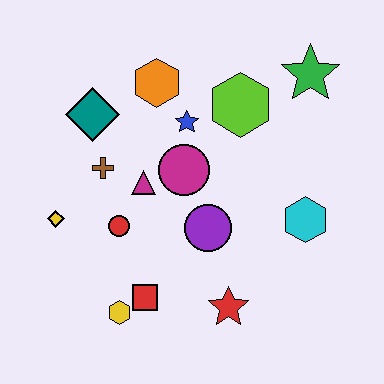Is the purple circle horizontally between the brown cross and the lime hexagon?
Yes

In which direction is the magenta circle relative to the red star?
The magenta circle is above the red star.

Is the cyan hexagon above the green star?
No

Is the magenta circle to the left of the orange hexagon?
No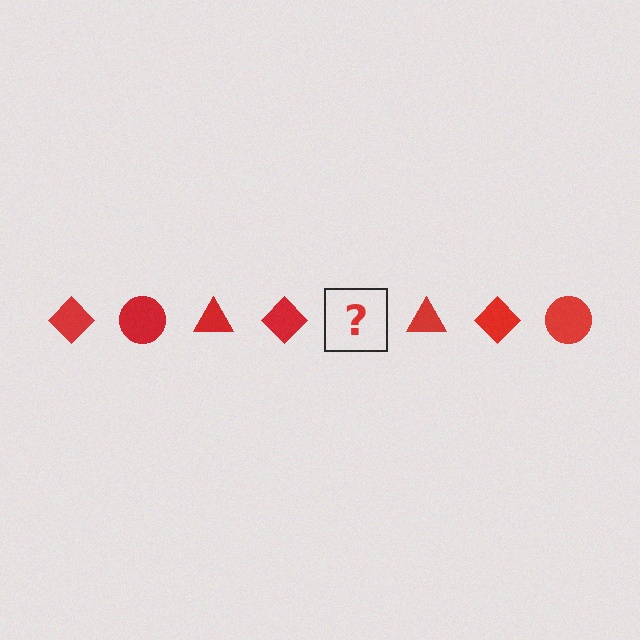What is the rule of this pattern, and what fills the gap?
The rule is that the pattern cycles through diamond, circle, triangle shapes in red. The gap should be filled with a red circle.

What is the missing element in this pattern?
The missing element is a red circle.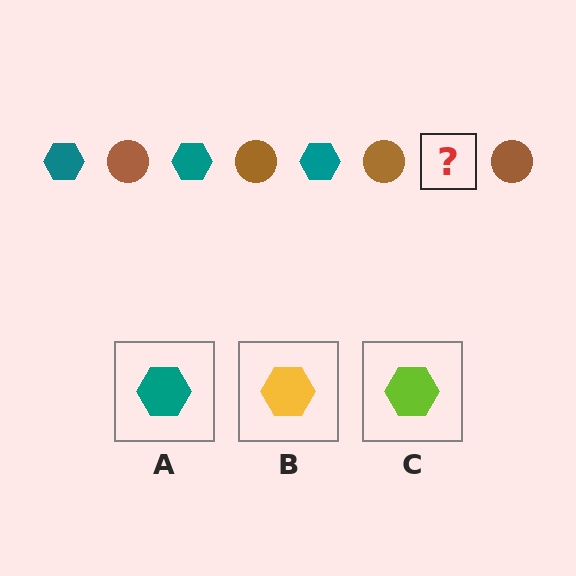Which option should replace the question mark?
Option A.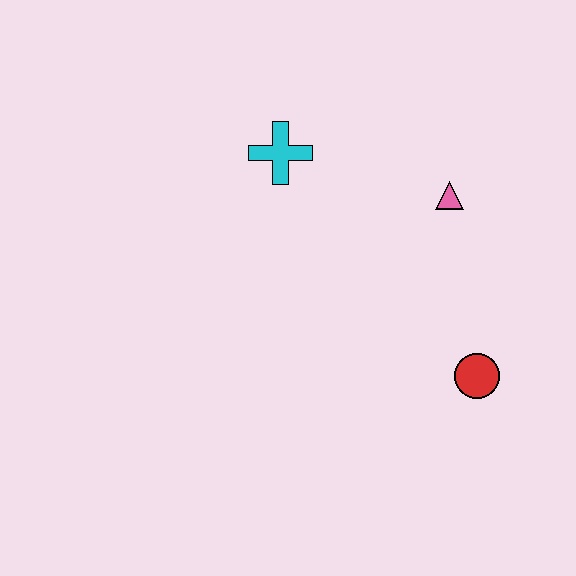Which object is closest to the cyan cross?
The pink triangle is closest to the cyan cross.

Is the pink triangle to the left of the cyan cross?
No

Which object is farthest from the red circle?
The cyan cross is farthest from the red circle.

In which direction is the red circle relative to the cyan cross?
The red circle is below the cyan cross.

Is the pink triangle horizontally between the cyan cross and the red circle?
Yes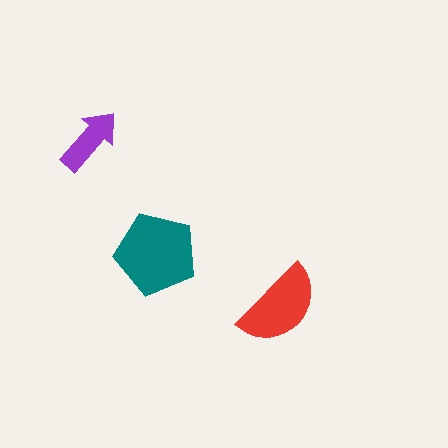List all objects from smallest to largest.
The purple arrow, the red semicircle, the teal pentagon.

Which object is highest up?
The purple arrow is topmost.